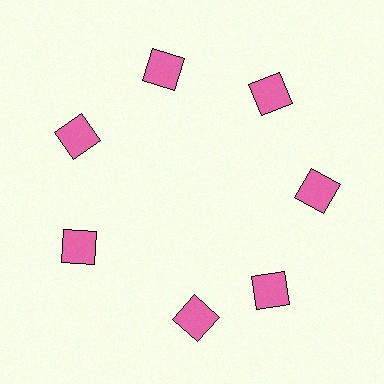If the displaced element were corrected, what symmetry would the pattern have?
It would have 7-fold rotational symmetry — the pattern would map onto itself every 51 degrees.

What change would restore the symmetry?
The symmetry would be restored by rotating it back into even spacing with its neighbors so that all 7 squares sit at equal angles and equal distance from the center.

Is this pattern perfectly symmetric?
No. The 7 pink squares are arranged in a ring, but one element near the 6 o'clock position is rotated out of alignment along the ring, breaking the 7-fold rotational symmetry.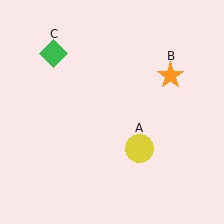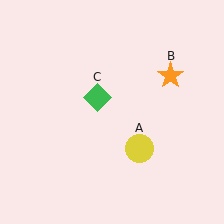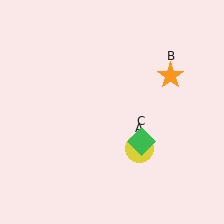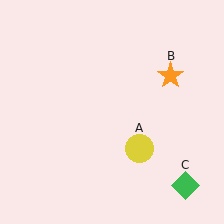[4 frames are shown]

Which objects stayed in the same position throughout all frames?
Yellow circle (object A) and orange star (object B) remained stationary.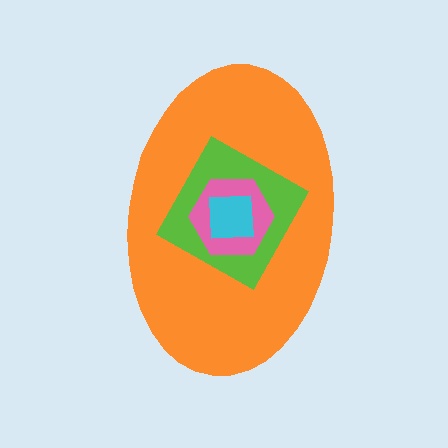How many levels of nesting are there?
4.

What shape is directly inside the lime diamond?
The pink hexagon.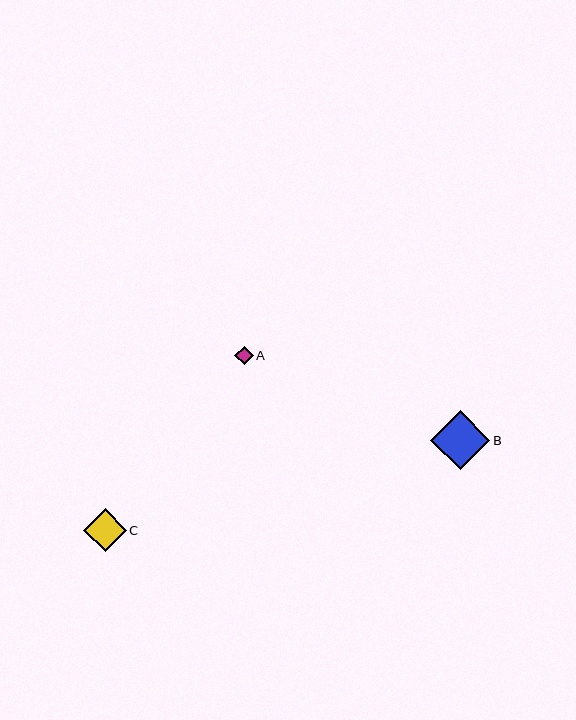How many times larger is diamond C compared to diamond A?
Diamond C is approximately 2.3 times the size of diamond A.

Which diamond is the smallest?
Diamond A is the smallest with a size of approximately 18 pixels.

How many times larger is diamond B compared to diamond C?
Diamond B is approximately 1.4 times the size of diamond C.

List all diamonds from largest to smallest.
From largest to smallest: B, C, A.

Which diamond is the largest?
Diamond B is the largest with a size of approximately 59 pixels.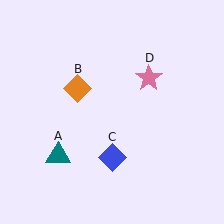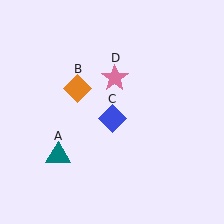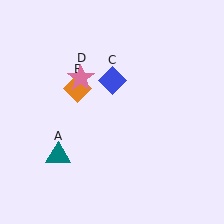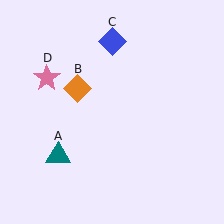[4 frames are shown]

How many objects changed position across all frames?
2 objects changed position: blue diamond (object C), pink star (object D).